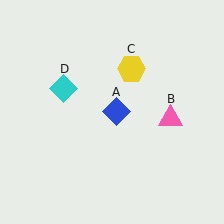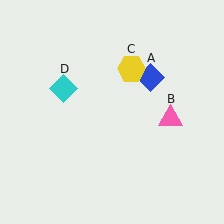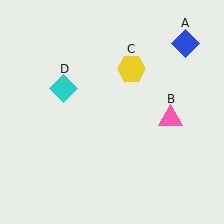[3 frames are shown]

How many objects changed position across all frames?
1 object changed position: blue diamond (object A).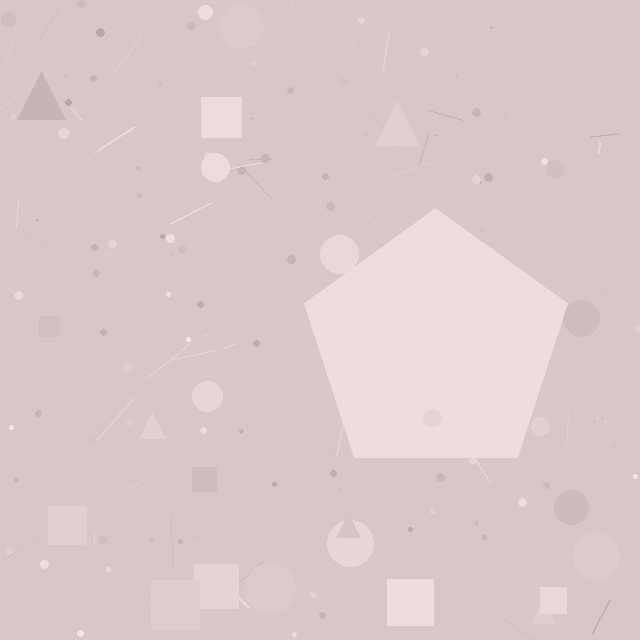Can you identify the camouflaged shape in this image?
The camouflaged shape is a pentagon.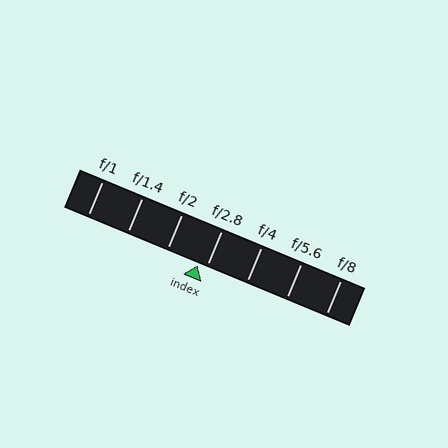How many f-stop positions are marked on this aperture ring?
There are 7 f-stop positions marked.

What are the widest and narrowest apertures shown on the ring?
The widest aperture shown is f/1 and the narrowest is f/8.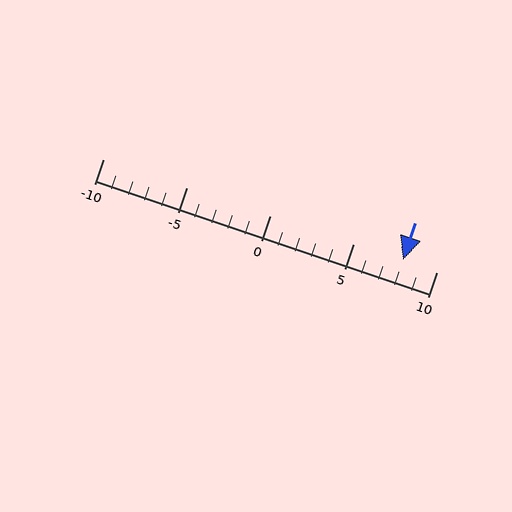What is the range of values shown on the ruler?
The ruler shows values from -10 to 10.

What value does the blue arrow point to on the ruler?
The blue arrow points to approximately 8.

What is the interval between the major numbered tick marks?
The major tick marks are spaced 5 units apart.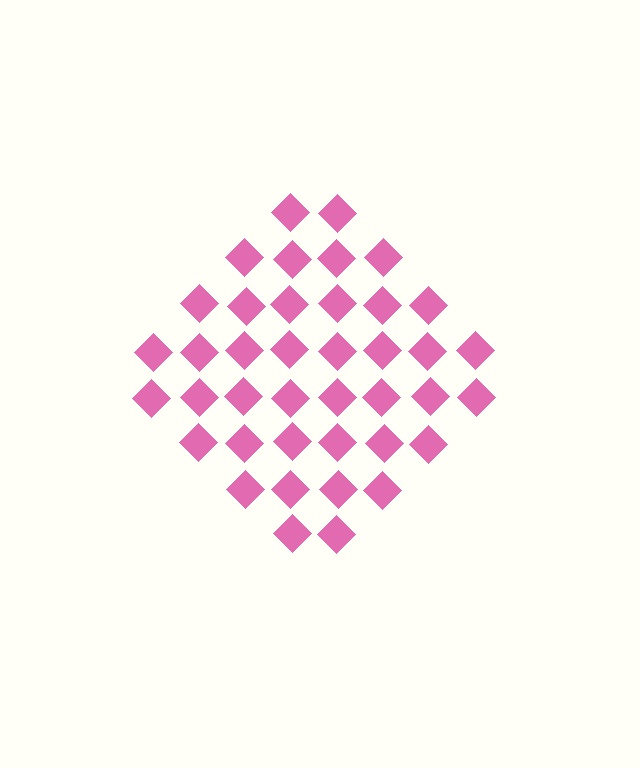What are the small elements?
The small elements are diamonds.